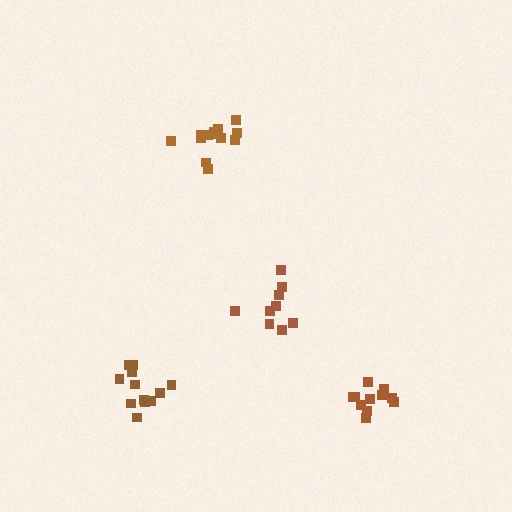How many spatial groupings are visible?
There are 4 spatial groupings.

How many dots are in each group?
Group 1: 14 dots, Group 2: 12 dots, Group 3: 9 dots, Group 4: 11 dots (46 total).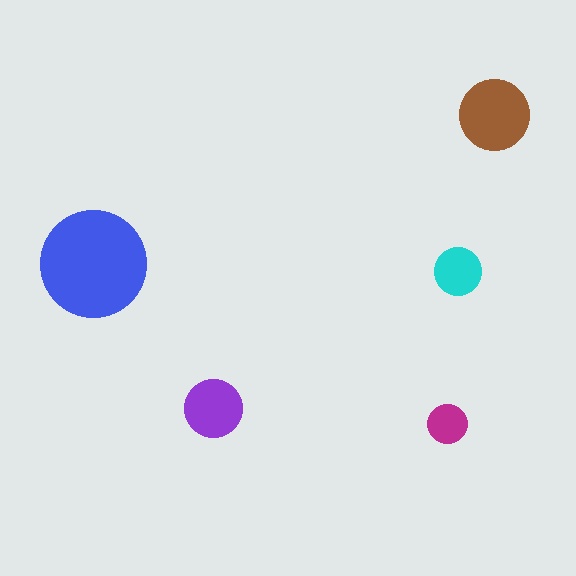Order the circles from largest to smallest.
the blue one, the brown one, the purple one, the cyan one, the magenta one.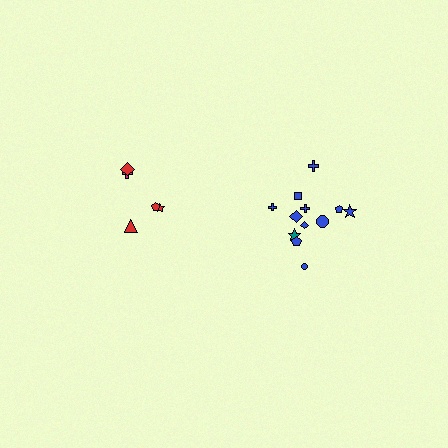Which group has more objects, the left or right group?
The right group.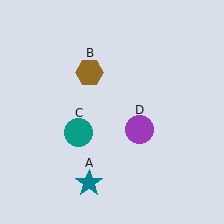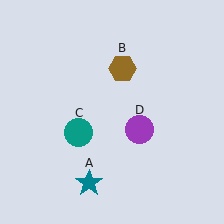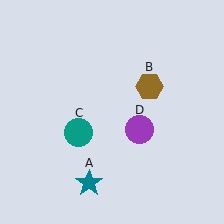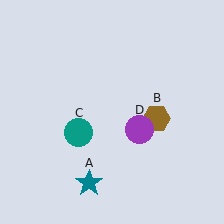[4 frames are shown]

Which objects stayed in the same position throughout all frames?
Teal star (object A) and teal circle (object C) and purple circle (object D) remained stationary.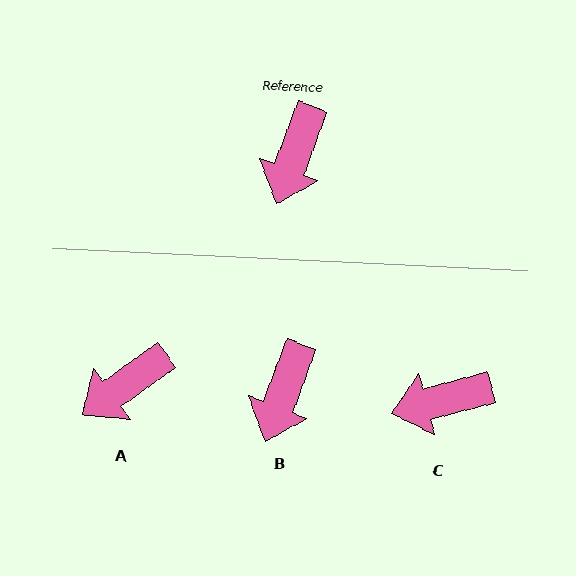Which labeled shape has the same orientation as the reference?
B.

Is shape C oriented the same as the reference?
No, it is off by about 55 degrees.